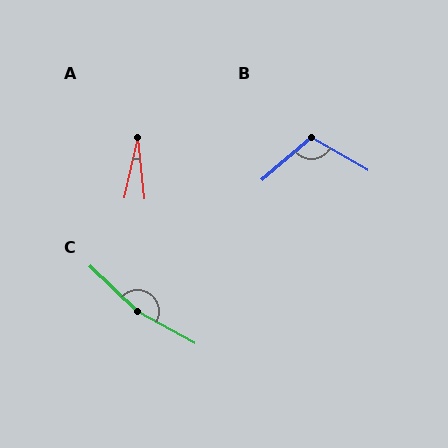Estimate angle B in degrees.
Approximately 110 degrees.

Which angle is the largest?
C, at approximately 165 degrees.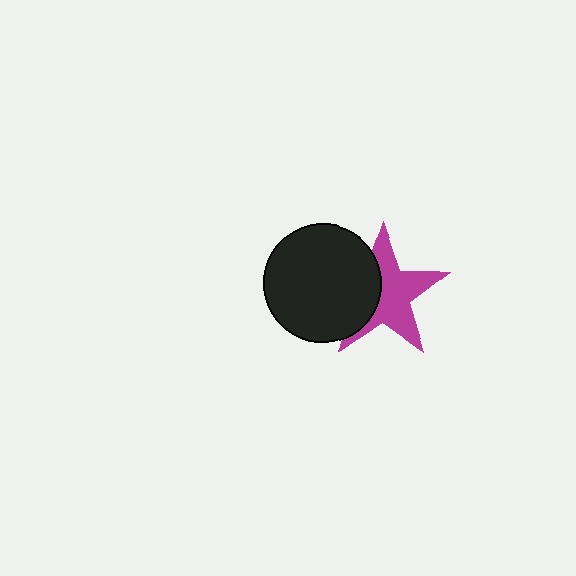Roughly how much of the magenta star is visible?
About half of it is visible (roughly 62%).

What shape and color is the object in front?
The object in front is a black circle.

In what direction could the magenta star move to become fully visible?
The magenta star could move right. That would shift it out from behind the black circle entirely.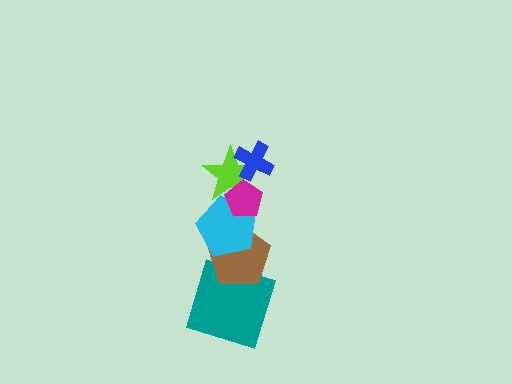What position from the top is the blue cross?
The blue cross is 1st from the top.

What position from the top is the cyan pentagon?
The cyan pentagon is 4th from the top.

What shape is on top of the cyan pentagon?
The lime star is on top of the cyan pentagon.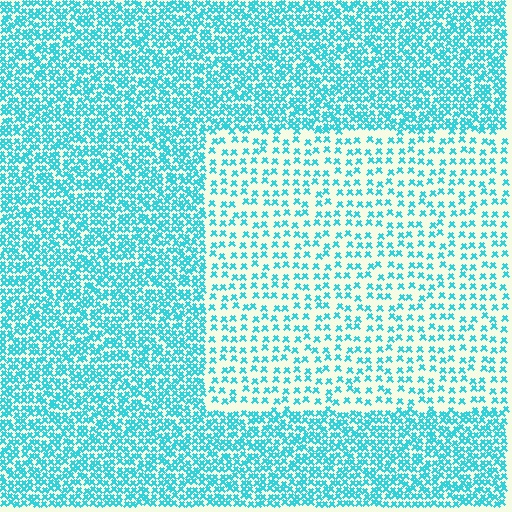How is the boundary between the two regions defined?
The boundary is defined by a change in element density (approximately 2.3x ratio). All elements are the same color, size, and shape.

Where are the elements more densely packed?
The elements are more densely packed outside the rectangle boundary.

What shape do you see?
I see a rectangle.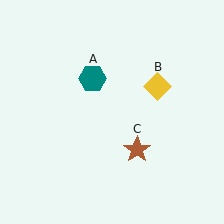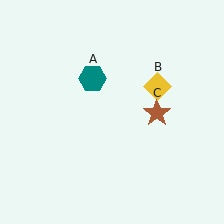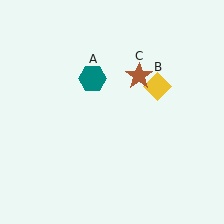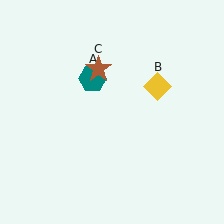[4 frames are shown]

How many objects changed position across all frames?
1 object changed position: brown star (object C).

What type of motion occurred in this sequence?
The brown star (object C) rotated counterclockwise around the center of the scene.